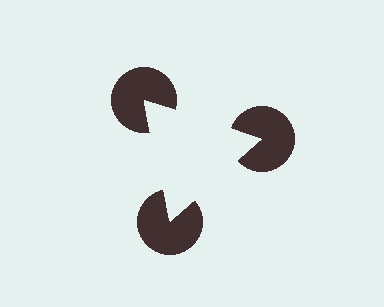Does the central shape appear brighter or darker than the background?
It typically appears slightly brighter than the background, even though no actual brightness change is drawn.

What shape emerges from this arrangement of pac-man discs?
An illusory triangle — its edges are inferred from the aligned wedge cuts in the pac-man discs, not physically drawn.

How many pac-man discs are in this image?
There are 3 — one at each vertex of the illusory triangle.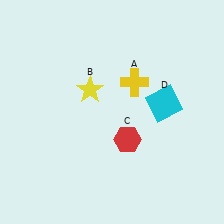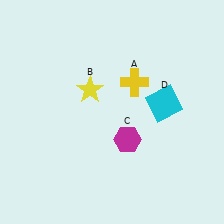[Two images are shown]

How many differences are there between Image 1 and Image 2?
There is 1 difference between the two images.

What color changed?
The hexagon (C) changed from red in Image 1 to magenta in Image 2.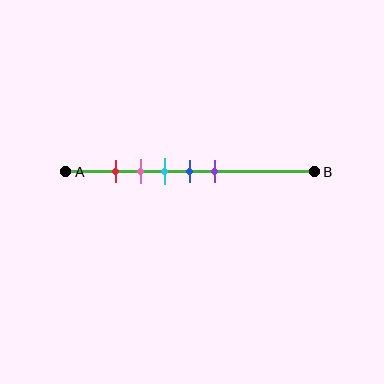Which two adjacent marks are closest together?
The red and pink marks are the closest adjacent pair.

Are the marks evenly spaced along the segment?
Yes, the marks are approximately evenly spaced.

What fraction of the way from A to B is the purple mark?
The purple mark is approximately 60% (0.6) of the way from A to B.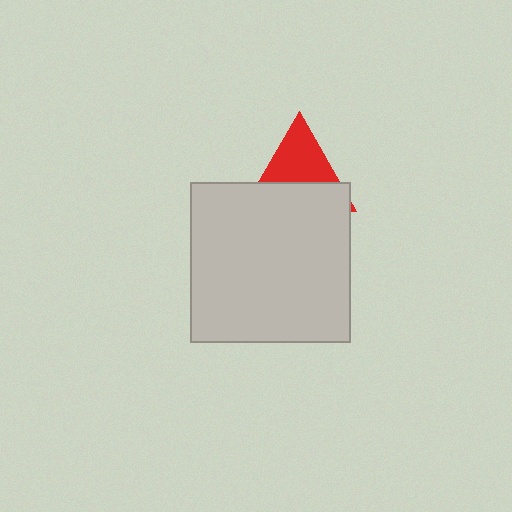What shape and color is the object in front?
The object in front is a light gray square.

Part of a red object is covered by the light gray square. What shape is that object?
It is a triangle.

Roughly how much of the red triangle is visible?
About half of it is visible (roughly 50%).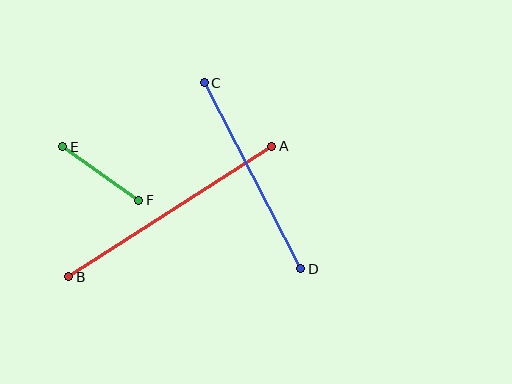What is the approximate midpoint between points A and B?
The midpoint is at approximately (170, 211) pixels.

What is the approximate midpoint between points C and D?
The midpoint is at approximately (253, 176) pixels.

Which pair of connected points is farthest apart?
Points A and B are farthest apart.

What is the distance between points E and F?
The distance is approximately 93 pixels.